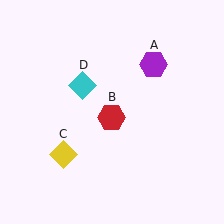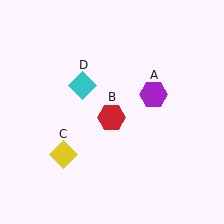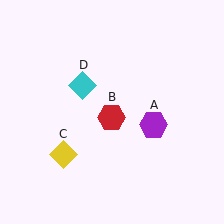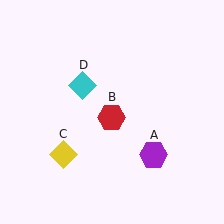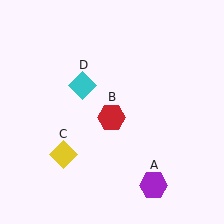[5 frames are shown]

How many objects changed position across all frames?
1 object changed position: purple hexagon (object A).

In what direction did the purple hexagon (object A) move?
The purple hexagon (object A) moved down.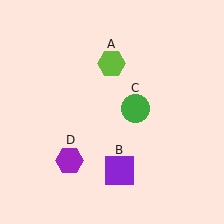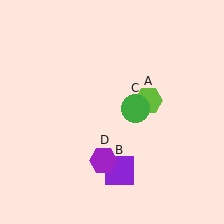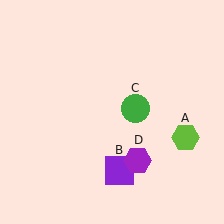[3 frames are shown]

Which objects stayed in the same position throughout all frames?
Purple square (object B) and green circle (object C) remained stationary.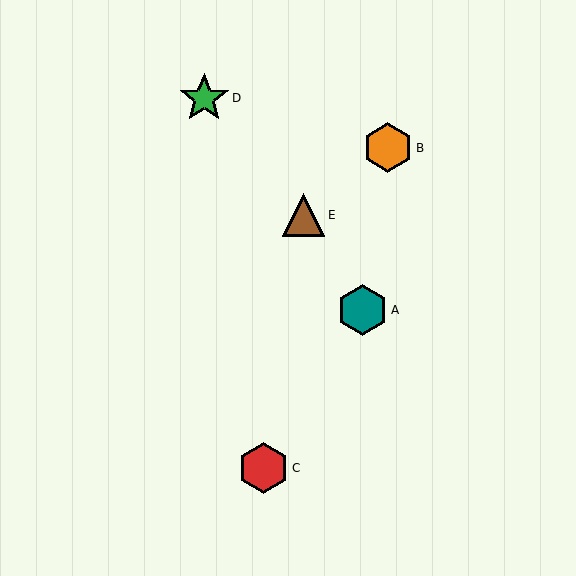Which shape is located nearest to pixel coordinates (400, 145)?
The orange hexagon (labeled B) at (388, 148) is nearest to that location.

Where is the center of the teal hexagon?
The center of the teal hexagon is at (362, 310).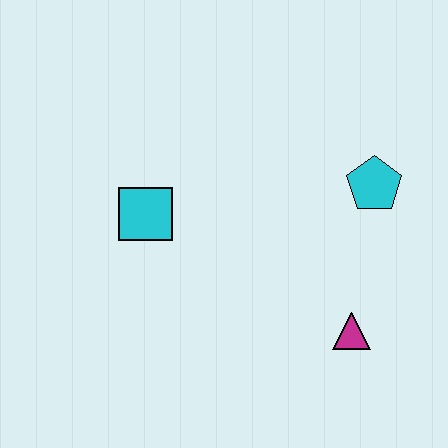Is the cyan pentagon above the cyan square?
Yes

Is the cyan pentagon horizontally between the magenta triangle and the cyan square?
No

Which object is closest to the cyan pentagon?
The magenta triangle is closest to the cyan pentagon.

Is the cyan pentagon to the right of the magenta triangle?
Yes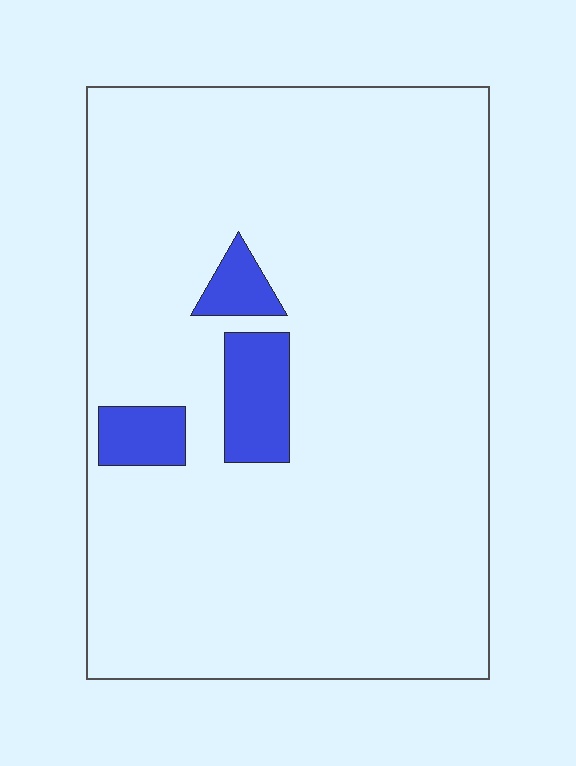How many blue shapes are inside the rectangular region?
3.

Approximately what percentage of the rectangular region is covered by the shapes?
Approximately 10%.